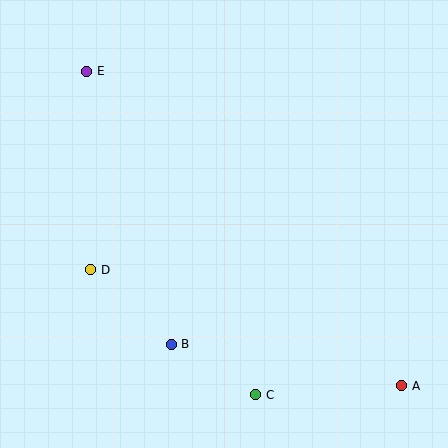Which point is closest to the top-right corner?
Point E is closest to the top-right corner.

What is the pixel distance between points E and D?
The distance between E and D is 199 pixels.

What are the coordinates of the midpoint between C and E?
The midpoint between C and E is at (171, 233).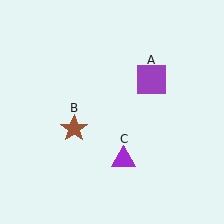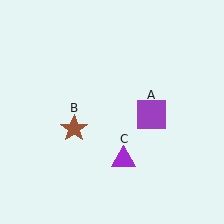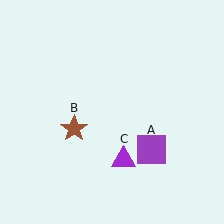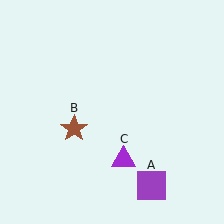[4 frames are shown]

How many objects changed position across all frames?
1 object changed position: purple square (object A).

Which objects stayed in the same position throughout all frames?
Brown star (object B) and purple triangle (object C) remained stationary.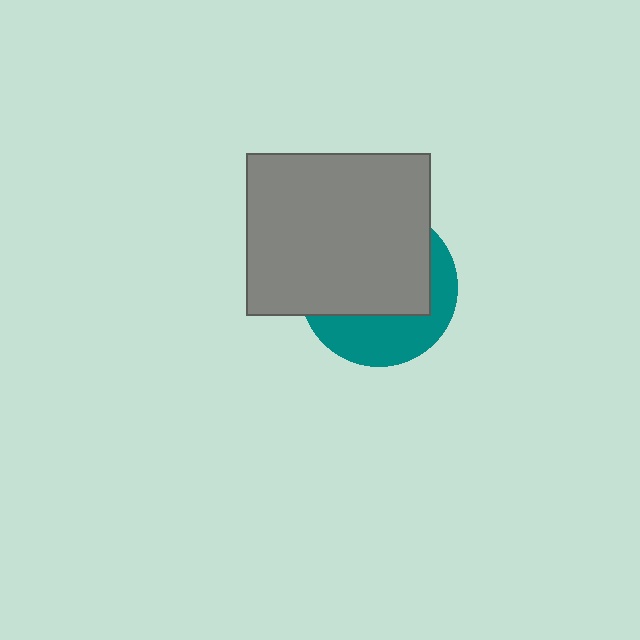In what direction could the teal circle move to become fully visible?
The teal circle could move down. That would shift it out from behind the gray rectangle entirely.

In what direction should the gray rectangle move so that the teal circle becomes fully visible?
The gray rectangle should move up. That is the shortest direction to clear the overlap and leave the teal circle fully visible.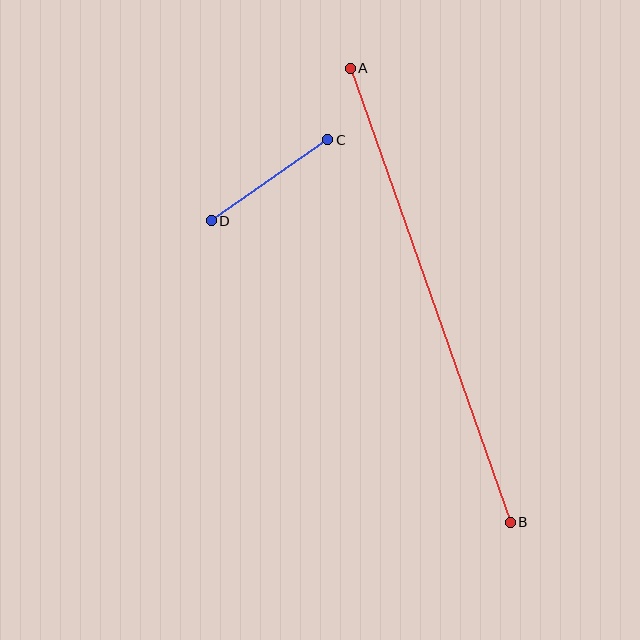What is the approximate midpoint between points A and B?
The midpoint is at approximately (430, 295) pixels.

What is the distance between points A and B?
The distance is approximately 481 pixels.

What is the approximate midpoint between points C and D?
The midpoint is at approximately (269, 180) pixels.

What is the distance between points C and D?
The distance is approximately 142 pixels.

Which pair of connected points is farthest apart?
Points A and B are farthest apart.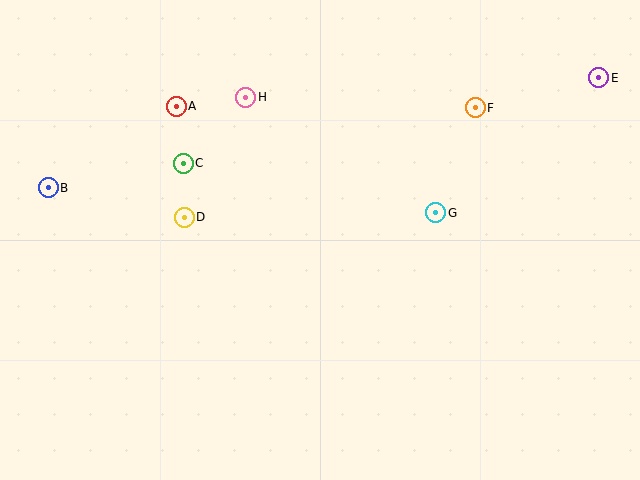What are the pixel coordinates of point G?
Point G is at (436, 213).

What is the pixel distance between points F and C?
The distance between F and C is 297 pixels.